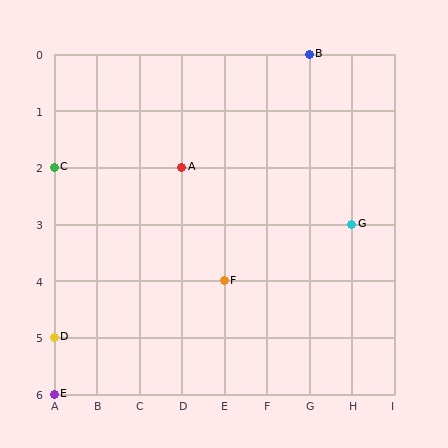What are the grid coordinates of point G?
Point G is at grid coordinates (H, 3).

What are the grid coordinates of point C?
Point C is at grid coordinates (A, 2).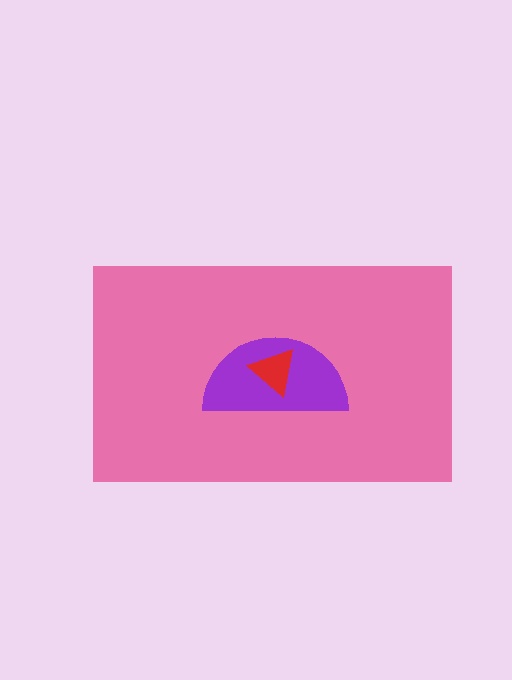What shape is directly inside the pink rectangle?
The purple semicircle.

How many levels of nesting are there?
3.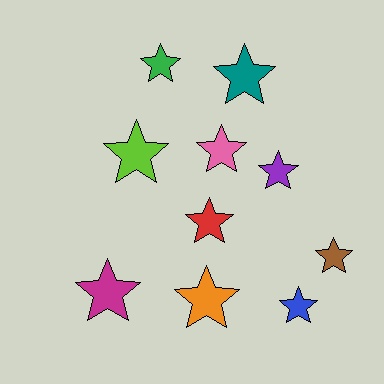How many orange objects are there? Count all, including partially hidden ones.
There is 1 orange object.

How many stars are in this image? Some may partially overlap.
There are 10 stars.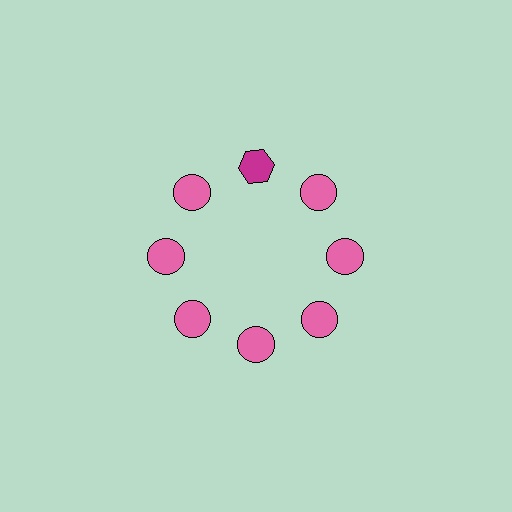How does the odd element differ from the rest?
It differs in both color (magenta instead of pink) and shape (hexagon instead of circle).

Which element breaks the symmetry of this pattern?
The magenta hexagon at roughly the 12 o'clock position breaks the symmetry. All other shapes are pink circles.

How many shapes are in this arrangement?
There are 8 shapes arranged in a ring pattern.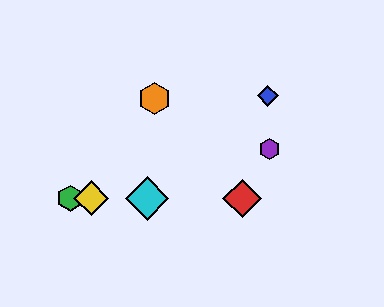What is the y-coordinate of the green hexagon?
The green hexagon is at y≈198.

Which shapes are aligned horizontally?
The red diamond, the green hexagon, the yellow diamond, the cyan diamond are aligned horizontally.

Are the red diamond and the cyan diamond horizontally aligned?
Yes, both are at y≈198.